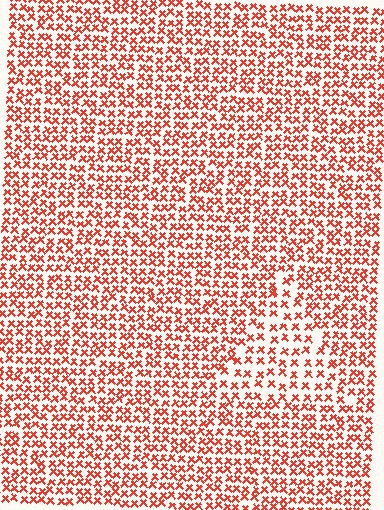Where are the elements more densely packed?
The elements are more densely packed outside the triangle boundary.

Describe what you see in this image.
The image contains small red elements arranged at two different densities. A triangle-shaped region is visible where the elements are less densely packed than the surrounding area.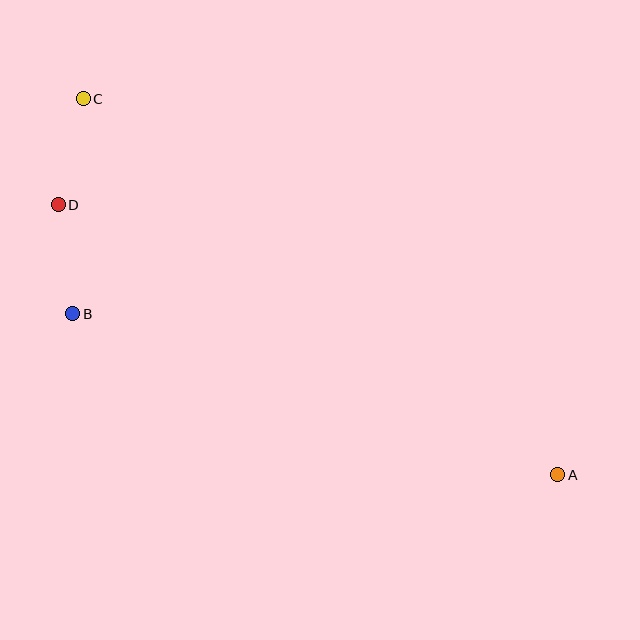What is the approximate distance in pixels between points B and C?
The distance between B and C is approximately 215 pixels.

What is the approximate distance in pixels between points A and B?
The distance between A and B is approximately 511 pixels.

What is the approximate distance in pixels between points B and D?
The distance between B and D is approximately 110 pixels.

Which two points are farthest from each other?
Points A and C are farthest from each other.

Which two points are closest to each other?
Points C and D are closest to each other.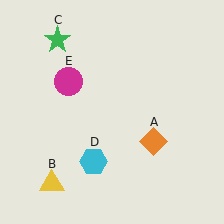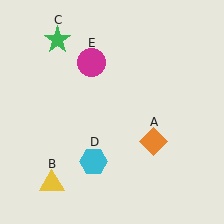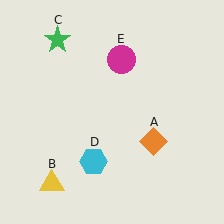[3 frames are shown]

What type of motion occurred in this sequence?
The magenta circle (object E) rotated clockwise around the center of the scene.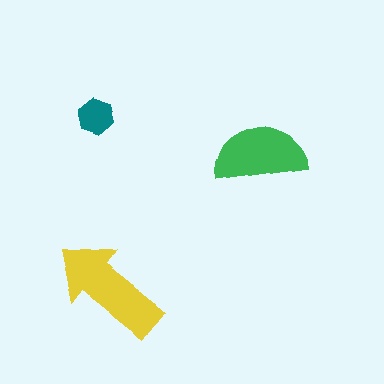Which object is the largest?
The yellow arrow.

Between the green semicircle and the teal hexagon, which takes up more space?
The green semicircle.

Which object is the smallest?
The teal hexagon.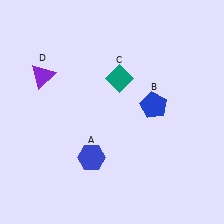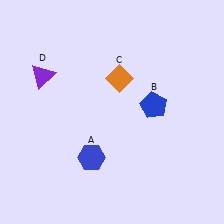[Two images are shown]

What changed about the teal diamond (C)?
In Image 1, C is teal. In Image 2, it changed to orange.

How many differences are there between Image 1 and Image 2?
There is 1 difference between the two images.